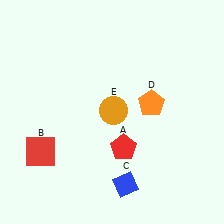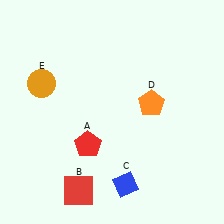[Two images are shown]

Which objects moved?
The objects that moved are: the red pentagon (A), the red square (B), the orange circle (E).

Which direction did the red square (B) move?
The red square (B) moved down.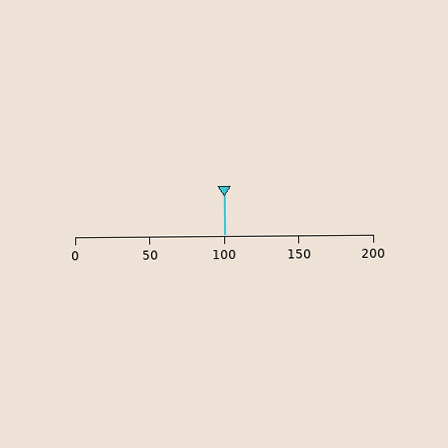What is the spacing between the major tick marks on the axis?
The major ticks are spaced 50 apart.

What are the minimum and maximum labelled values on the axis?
The axis runs from 0 to 200.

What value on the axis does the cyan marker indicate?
The marker indicates approximately 100.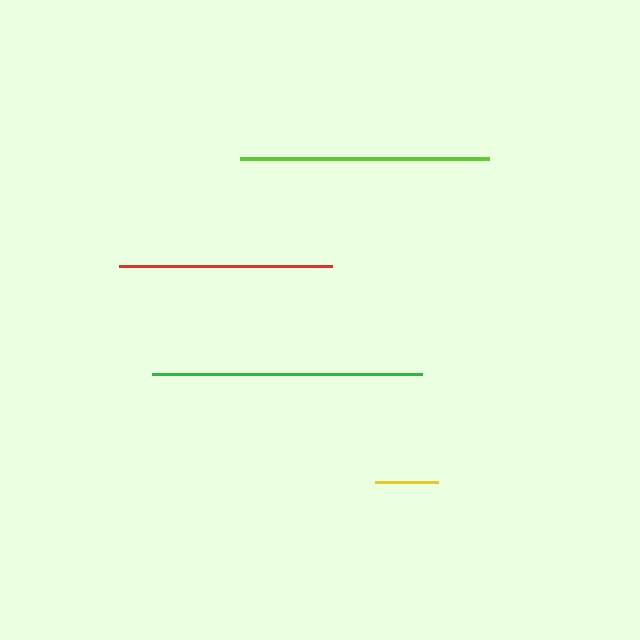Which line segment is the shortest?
The yellow line is the shortest at approximately 63 pixels.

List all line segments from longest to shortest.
From longest to shortest: green, lime, red, yellow.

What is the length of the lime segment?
The lime segment is approximately 248 pixels long.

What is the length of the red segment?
The red segment is approximately 214 pixels long.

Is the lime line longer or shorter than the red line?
The lime line is longer than the red line.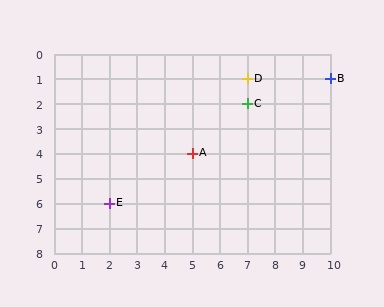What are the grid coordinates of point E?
Point E is at grid coordinates (2, 6).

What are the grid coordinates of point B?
Point B is at grid coordinates (10, 1).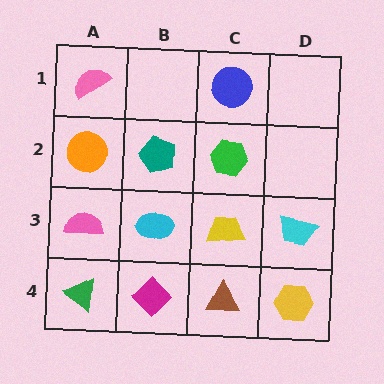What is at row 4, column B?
A magenta diamond.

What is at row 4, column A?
A green triangle.